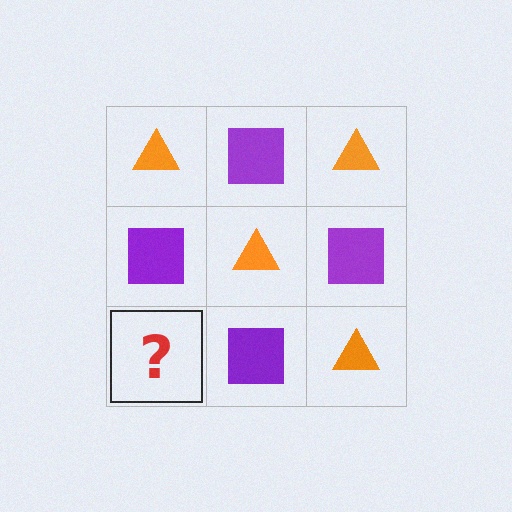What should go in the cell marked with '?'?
The missing cell should contain an orange triangle.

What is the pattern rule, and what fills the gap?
The rule is that it alternates orange triangle and purple square in a checkerboard pattern. The gap should be filled with an orange triangle.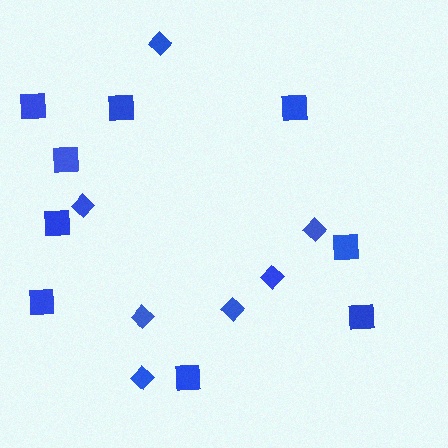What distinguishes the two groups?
There are 2 groups: one group of squares (9) and one group of diamonds (7).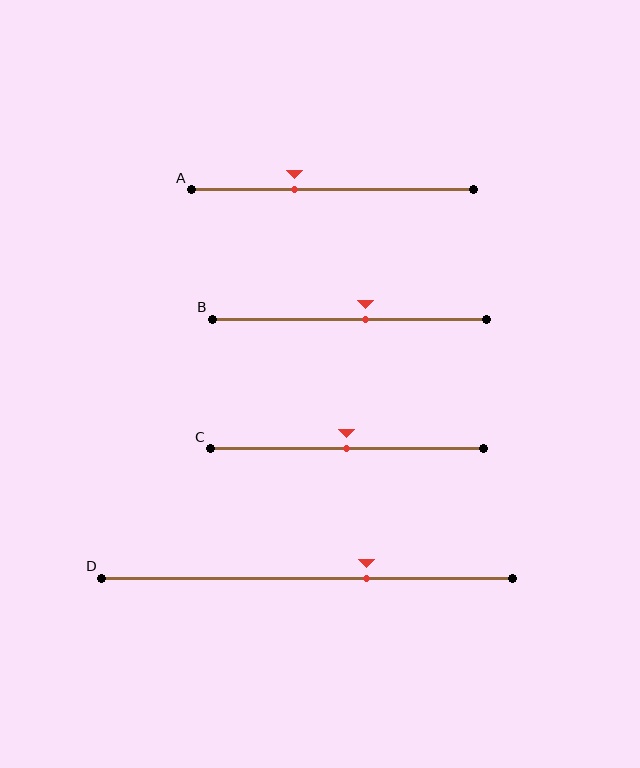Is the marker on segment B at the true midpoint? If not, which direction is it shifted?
No, the marker on segment B is shifted to the right by about 6% of the segment length.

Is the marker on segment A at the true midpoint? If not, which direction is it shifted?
No, the marker on segment A is shifted to the left by about 13% of the segment length.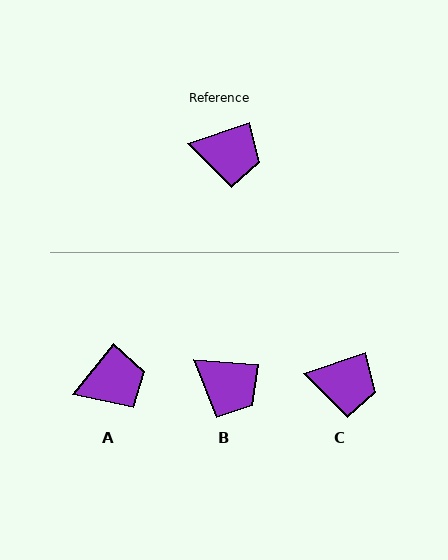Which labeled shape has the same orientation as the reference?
C.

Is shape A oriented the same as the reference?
No, it is off by about 33 degrees.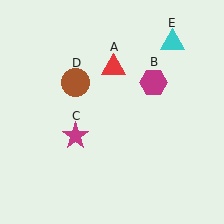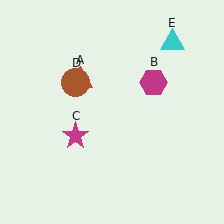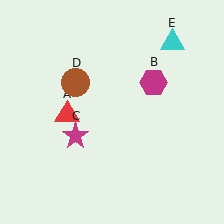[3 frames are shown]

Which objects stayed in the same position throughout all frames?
Magenta hexagon (object B) and magenta star (object C) and brown circle (object D) and cyan triangle (object E) remained stationary.